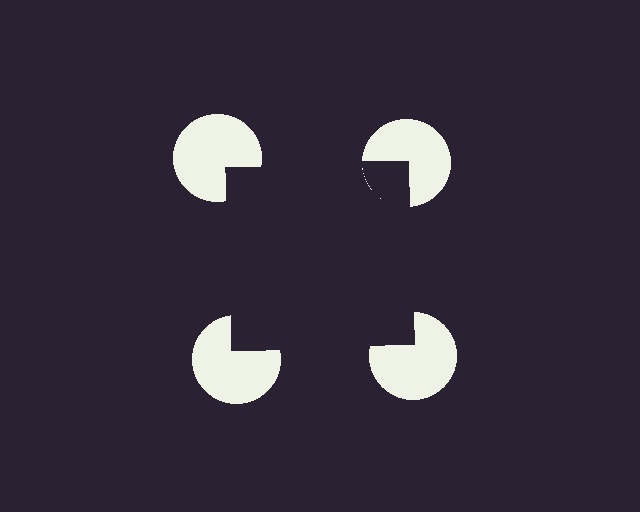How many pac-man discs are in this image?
There are 4 — one at each vertex of the illusory square.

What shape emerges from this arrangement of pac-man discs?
An illusory square — its edges are inferred from the aligned wedge cuts in the pac-man discs, not physically drawn.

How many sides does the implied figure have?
4 sides.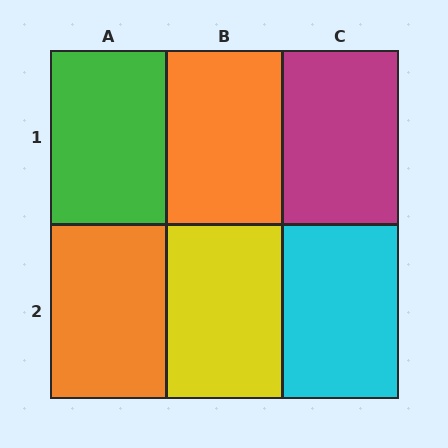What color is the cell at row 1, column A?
Green.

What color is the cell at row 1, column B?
Orange.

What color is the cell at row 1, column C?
Magenta.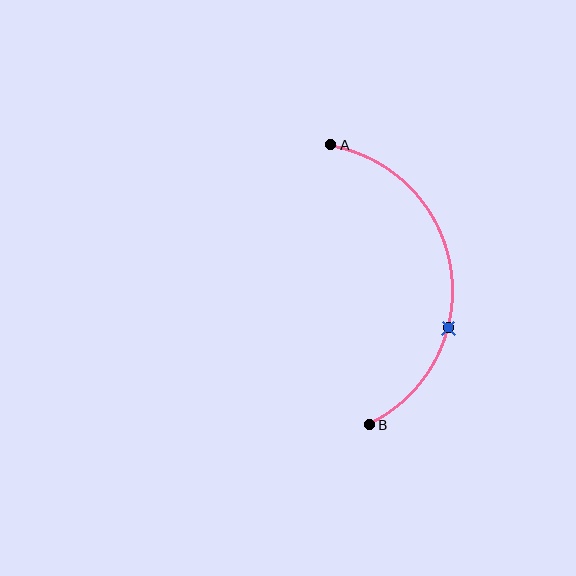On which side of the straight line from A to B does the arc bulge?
The arc bulges to the right of the straight line connecting A and B.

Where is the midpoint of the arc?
The arc midpoint is the point on the curve farthest from the straight line joining A and B. It sits to the right of that line.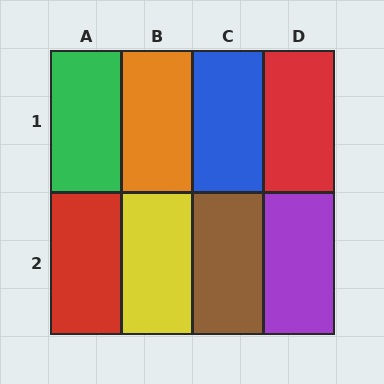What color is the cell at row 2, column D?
Purple.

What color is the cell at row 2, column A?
Red.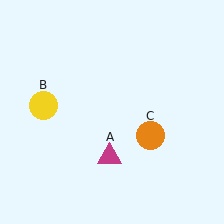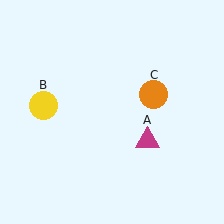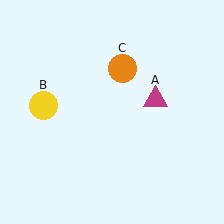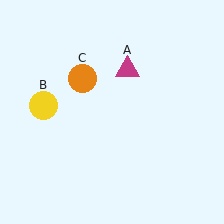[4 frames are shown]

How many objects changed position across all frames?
2 objects changed position: magenta triangle (object A), orange circle (object C).